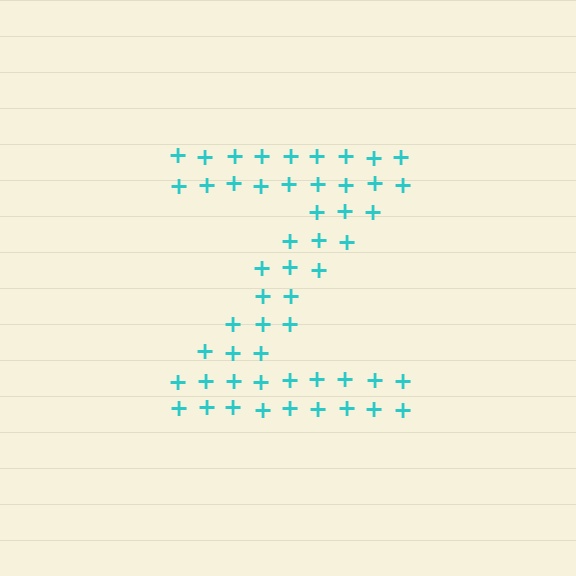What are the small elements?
The small elements are plus signs.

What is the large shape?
The large shape is the letter Z.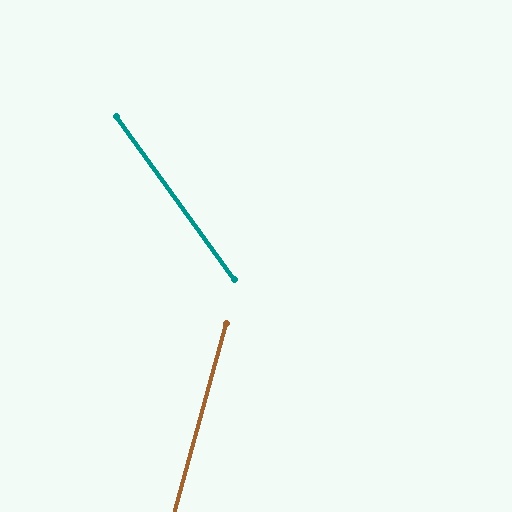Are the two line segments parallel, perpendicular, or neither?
Neither parallel nor perpendicular — they differ by about 51°.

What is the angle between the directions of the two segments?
Approximately 51 degrees.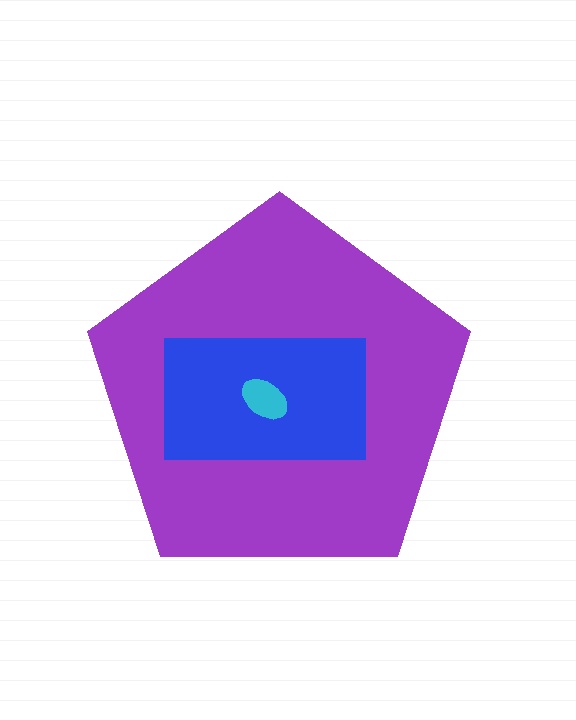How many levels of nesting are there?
3.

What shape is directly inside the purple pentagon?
The blue rectangle.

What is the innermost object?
The cyan ellipse.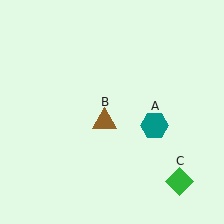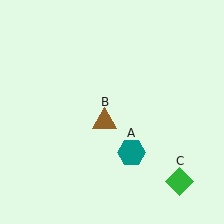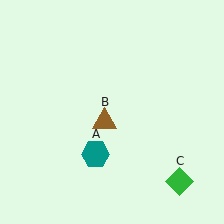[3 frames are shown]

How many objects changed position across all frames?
1 object changed position: teal hexagon (object A).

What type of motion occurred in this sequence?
The teal hexagon (object A) rotated clockwise around the center of the scene.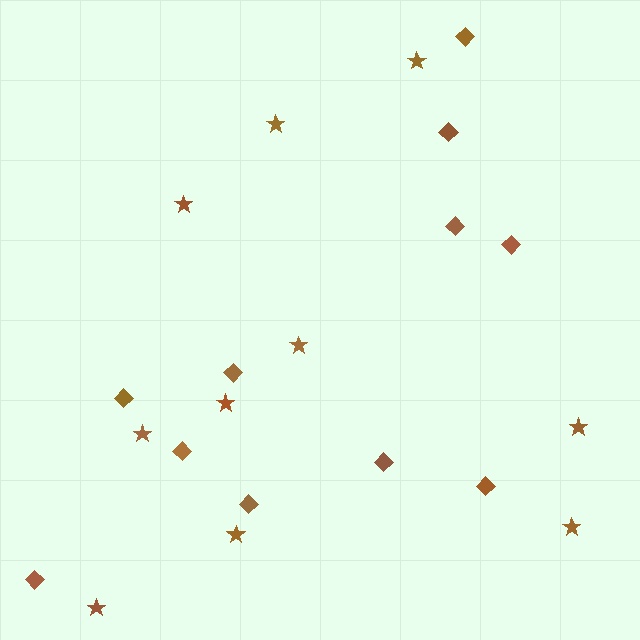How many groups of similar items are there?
There are 2 groups: one group of diamonds (11) and one group of stars (10).